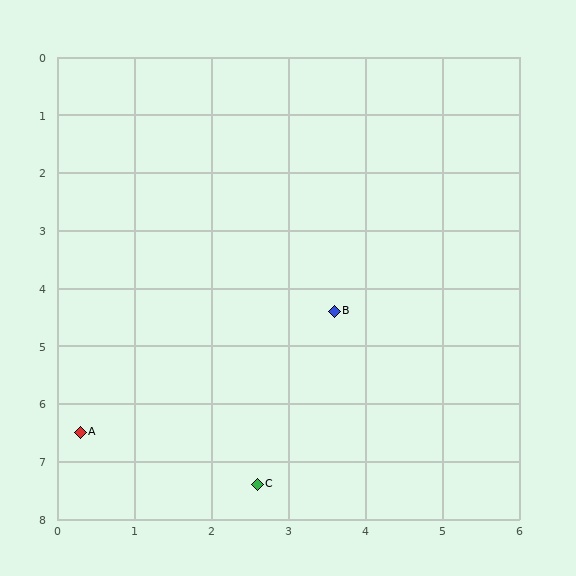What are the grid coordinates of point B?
Point B is at approximately (3.6, 4.4).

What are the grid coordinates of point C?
Point C is at approximately (2.6, 7.4).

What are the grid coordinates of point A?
Point A is at approximately (0.3, 6.5).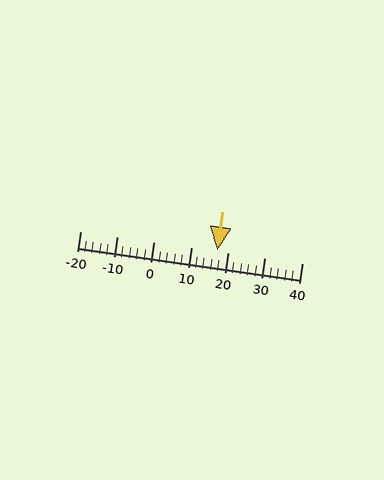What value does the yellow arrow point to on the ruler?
The yellow arrow points to approximately 17.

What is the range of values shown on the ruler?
The ruler shows values from -20 to 40.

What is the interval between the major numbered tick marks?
The major tick marks are spaced 10 units apart.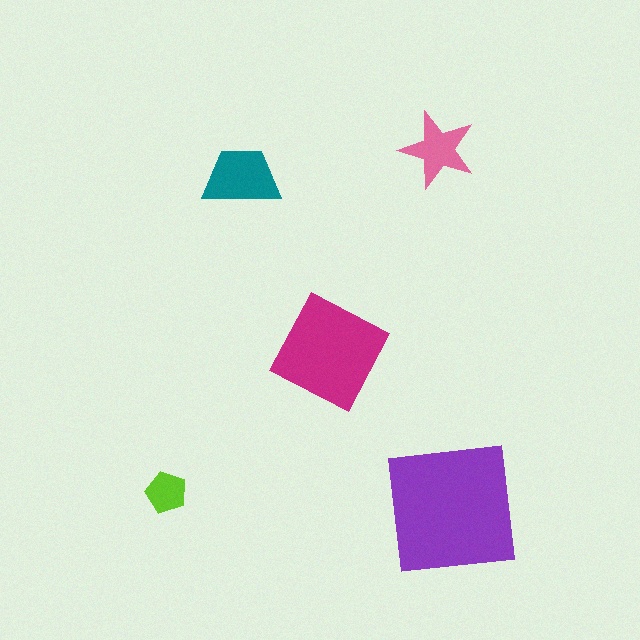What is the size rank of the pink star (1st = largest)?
4th.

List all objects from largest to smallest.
The purple square, the magenta diamond, the teal trapezoid, the pink star, the lime pentagon.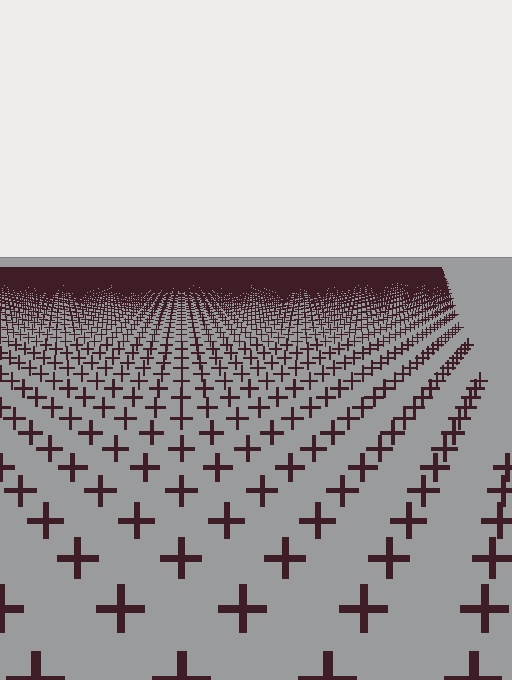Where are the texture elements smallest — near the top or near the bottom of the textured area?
Near the top.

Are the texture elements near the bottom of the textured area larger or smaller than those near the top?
Larger. Near the bottom, elements are closer to the viewer and appear at a bigger on-screen size.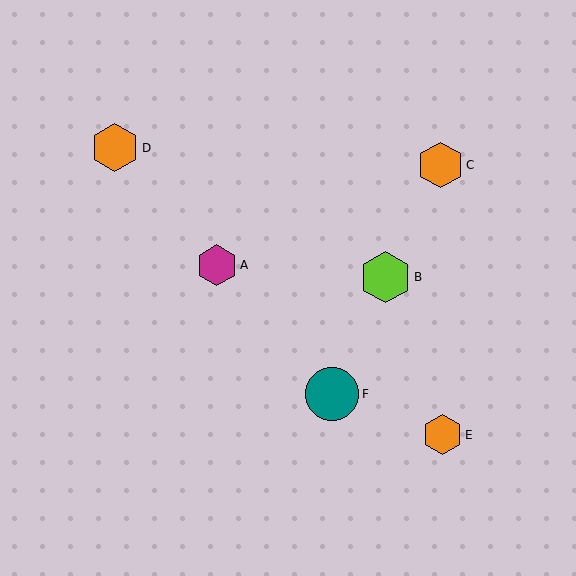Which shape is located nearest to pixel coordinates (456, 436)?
The orange hexagon (labeled E) at (442, 435) is nearest to that location.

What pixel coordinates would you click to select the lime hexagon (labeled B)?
Click at (385, 277) to select the lime hexagon B.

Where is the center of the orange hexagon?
The center of the orange hexagon is at (442, 435).